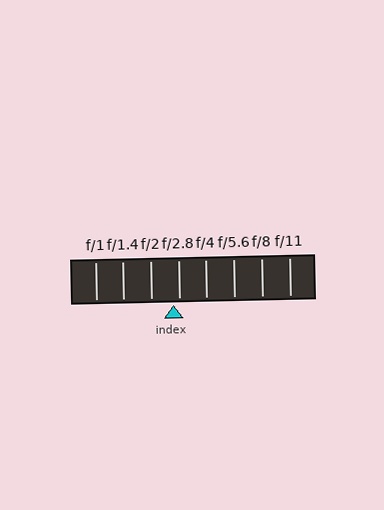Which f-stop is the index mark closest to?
The index mark is closest to f/2.8.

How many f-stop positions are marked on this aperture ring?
There are 8 f-stop positions marked.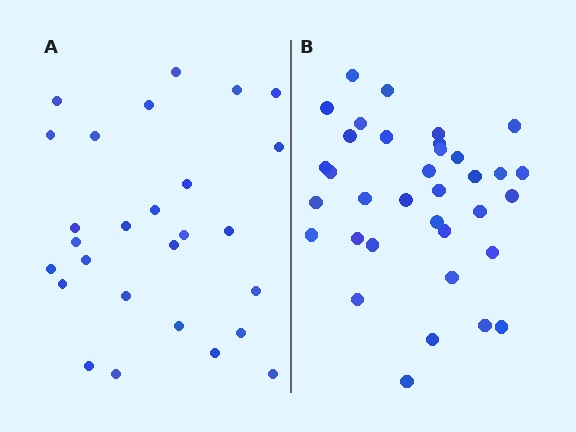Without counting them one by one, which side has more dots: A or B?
Region B (the right region) has more dots.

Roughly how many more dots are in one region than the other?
Region B has roughly 8 or so more dots than region A.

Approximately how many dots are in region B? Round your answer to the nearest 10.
About 40 dots. (The exact count is 35, which rounds to 40.)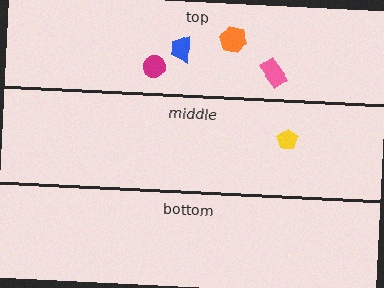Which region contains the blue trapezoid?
The top region.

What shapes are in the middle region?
The yellow pentagon.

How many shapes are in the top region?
4.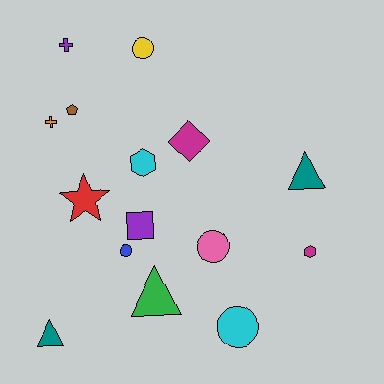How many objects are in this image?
There are 15 objects.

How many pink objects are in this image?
There is 1 pink object.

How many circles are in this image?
There are 4 circles.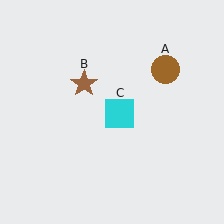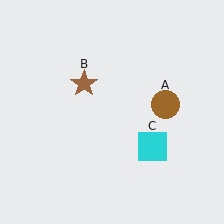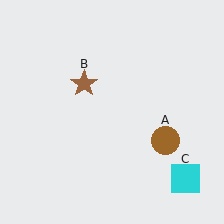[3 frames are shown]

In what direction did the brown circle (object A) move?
The brown circle (object A) moved down.